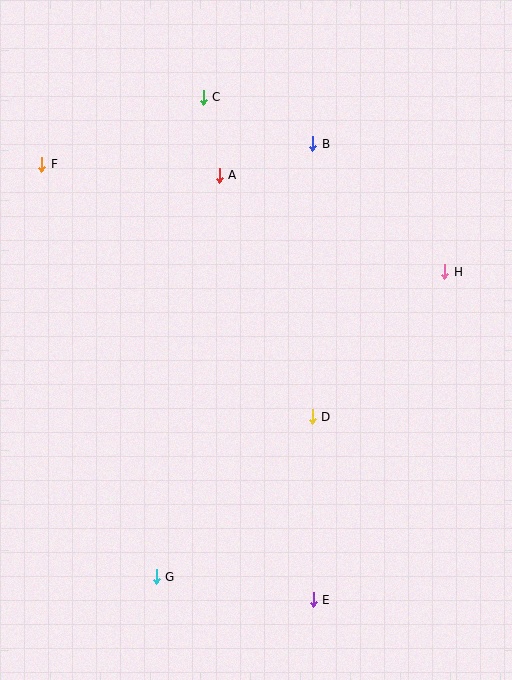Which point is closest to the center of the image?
Point D at (312, 417) is closest to the center.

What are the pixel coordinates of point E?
Point E is at (313, 600).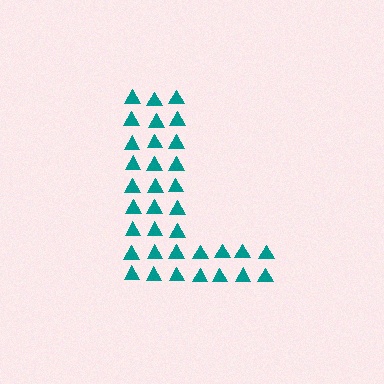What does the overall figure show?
The overall figure shows the letter L.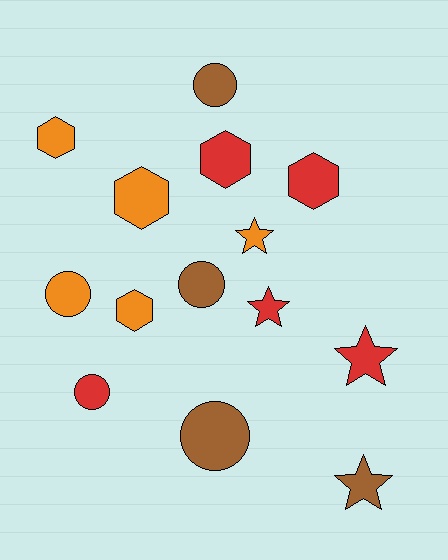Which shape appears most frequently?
Hexagon, with 5 objects.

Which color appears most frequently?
Orange, with 5 objects.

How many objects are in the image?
There are 14 objects.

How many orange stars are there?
There is 1 orange star.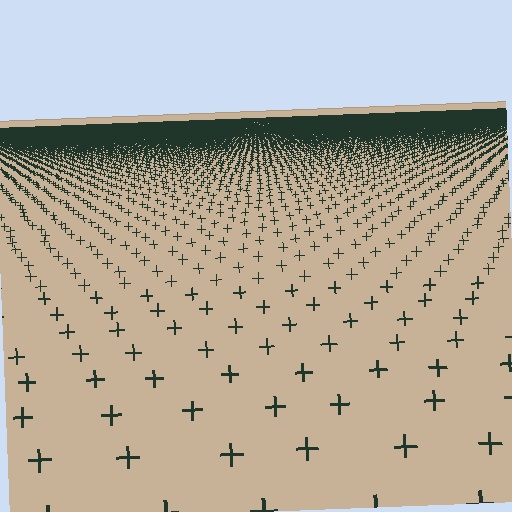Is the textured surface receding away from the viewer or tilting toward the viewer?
The surface is receding away from the viewer. Texture elements get smaller and denser toward the top.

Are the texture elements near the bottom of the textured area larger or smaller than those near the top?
Larger. Near the bottom, elements are closer to the viewer and appear at a bigger on-screen size.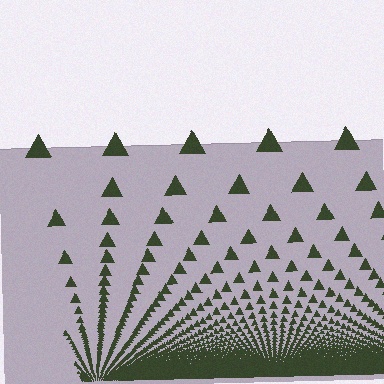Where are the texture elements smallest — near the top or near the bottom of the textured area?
Near the bottom.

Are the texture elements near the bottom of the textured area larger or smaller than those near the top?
Smaller. The gradient is inverted — elements near the bottom are smaller and denser.